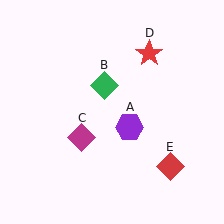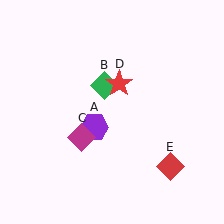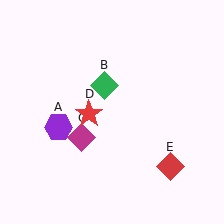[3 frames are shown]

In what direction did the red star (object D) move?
The red star (object D) moved down and to the left.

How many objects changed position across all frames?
2 objects changed position: purple hexagon (object A), red star (object D).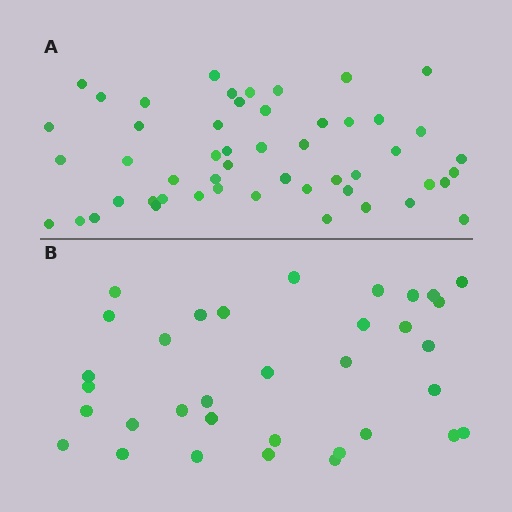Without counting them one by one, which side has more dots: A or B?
Region A (the top region) has more dots.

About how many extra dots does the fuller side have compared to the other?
Region A has approximately 15 more dots than region B.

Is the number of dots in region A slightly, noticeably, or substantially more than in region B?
Region A has substantially more. The ratio is roughly 1.5 to 1.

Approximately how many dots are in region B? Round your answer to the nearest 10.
About 30 dots. (The exact count is 34, which rounds to 30.)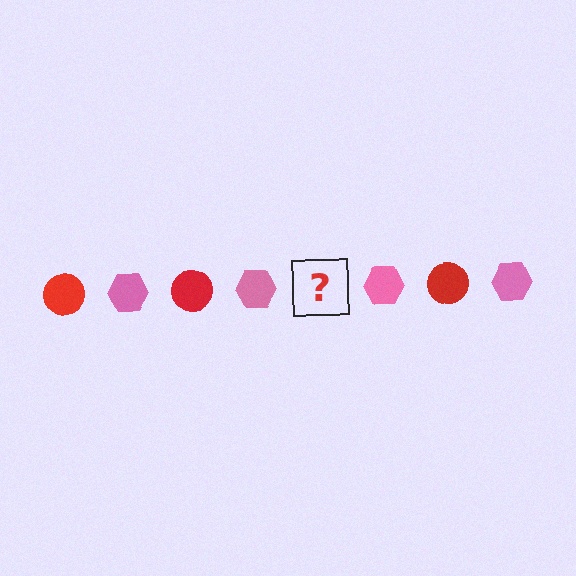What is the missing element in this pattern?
The missing element is a red circle.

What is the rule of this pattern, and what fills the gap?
The rule is that the pattern alternates between red circle and pink hexagon. The gap should be filled with a red circle.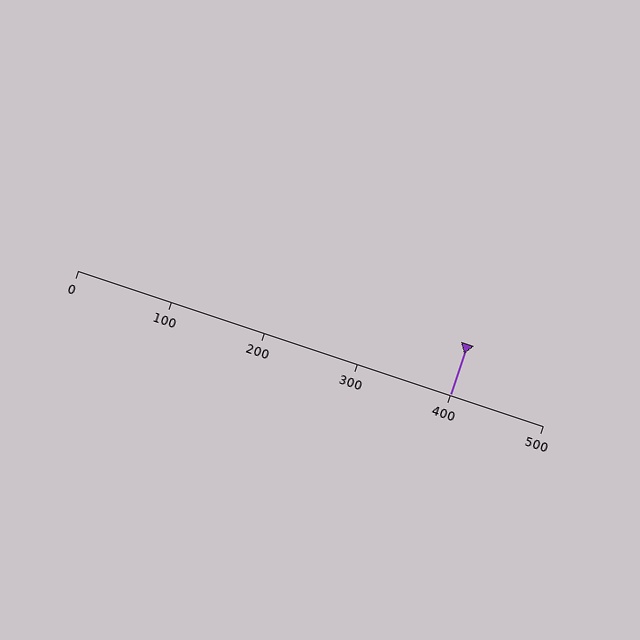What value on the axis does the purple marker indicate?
The marker indicates approximately 400.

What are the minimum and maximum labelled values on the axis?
The axis runs from 0 to 500.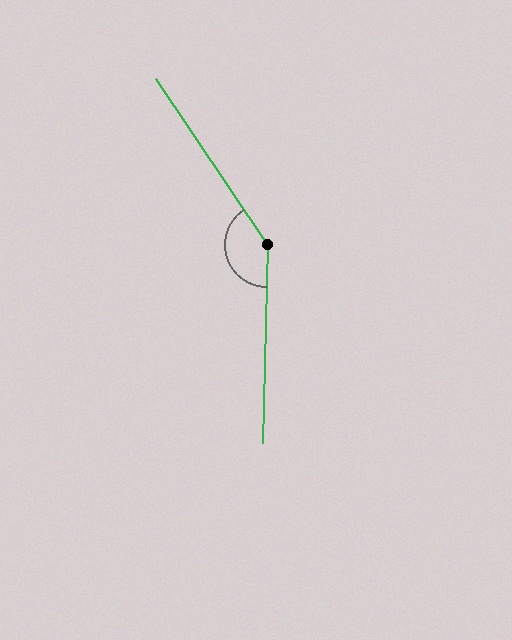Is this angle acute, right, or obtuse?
It is obtuse.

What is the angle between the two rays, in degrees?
Approximately 145 degrees.